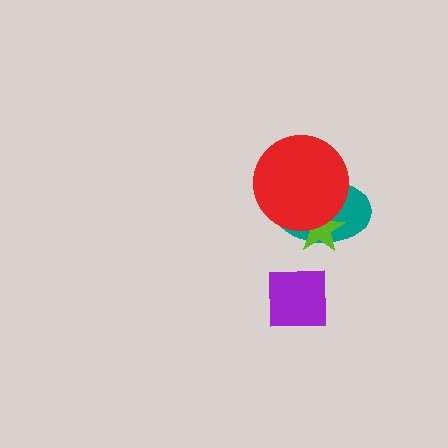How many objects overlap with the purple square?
0 objects overlap with the purple square.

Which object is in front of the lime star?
The red circle is in front of the lime star.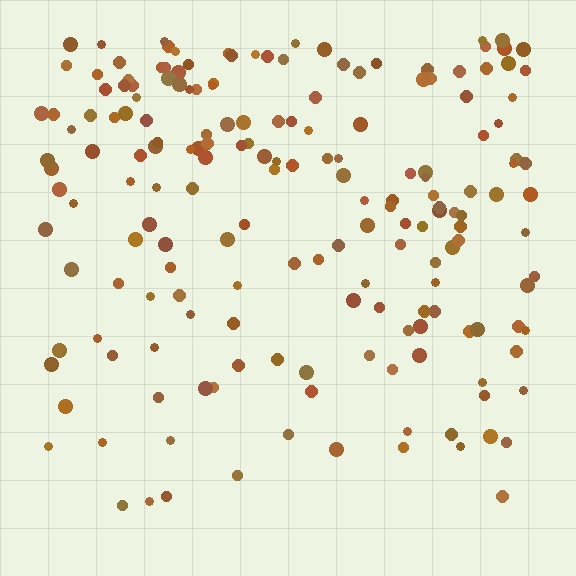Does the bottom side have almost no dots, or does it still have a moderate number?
Still a moderate number, just noticeably fewer than the top.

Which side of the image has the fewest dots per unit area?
The bottom.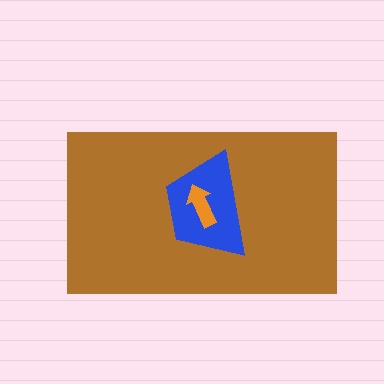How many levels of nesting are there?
3.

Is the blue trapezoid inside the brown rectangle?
Yes.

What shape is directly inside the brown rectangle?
The blue trapezoid.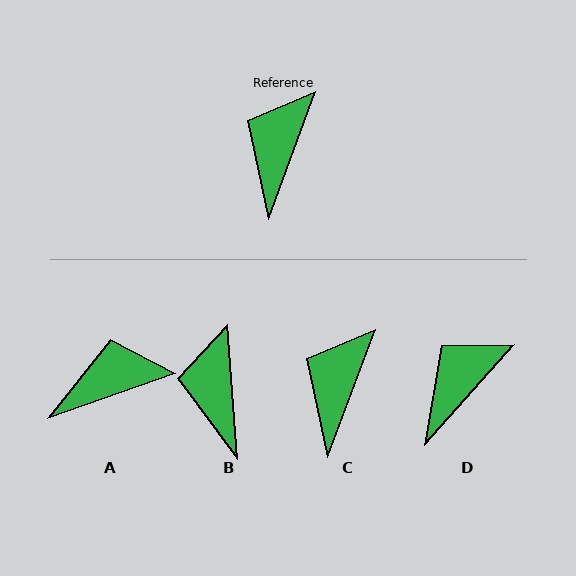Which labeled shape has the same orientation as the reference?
C.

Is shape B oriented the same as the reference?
No, it is off by about 24 degrees.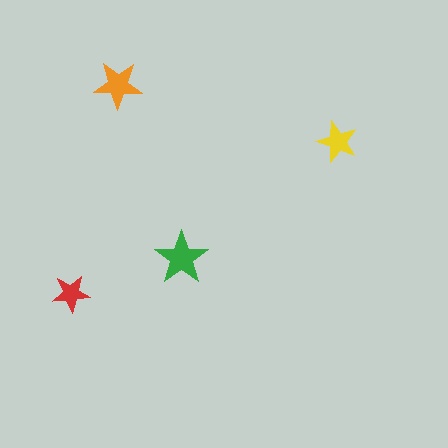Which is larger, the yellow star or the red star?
The yellow one.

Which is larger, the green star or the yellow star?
The green one.